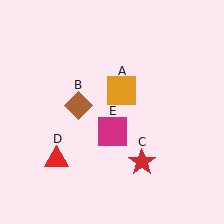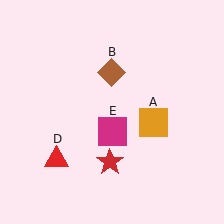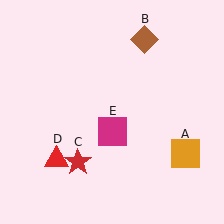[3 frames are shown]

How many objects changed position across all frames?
3 objects changed position: orange square (object A), brown diamond (object B), red star (object C).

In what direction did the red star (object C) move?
The red star (object C) moved left.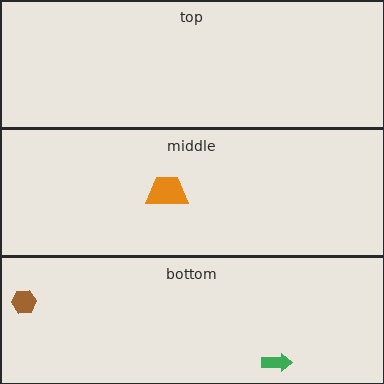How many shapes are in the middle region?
1.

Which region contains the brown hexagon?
The bottom region.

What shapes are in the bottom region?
The brown hexagon, the green arrow.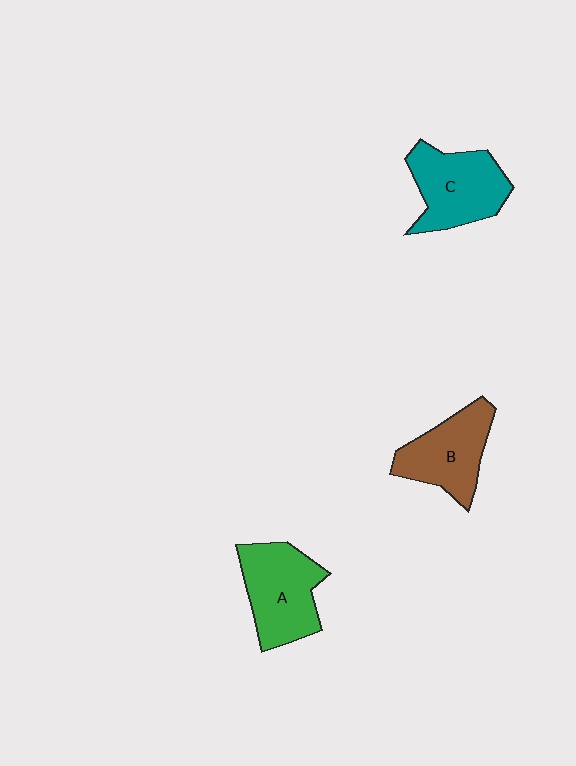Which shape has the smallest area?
Shape B (brown).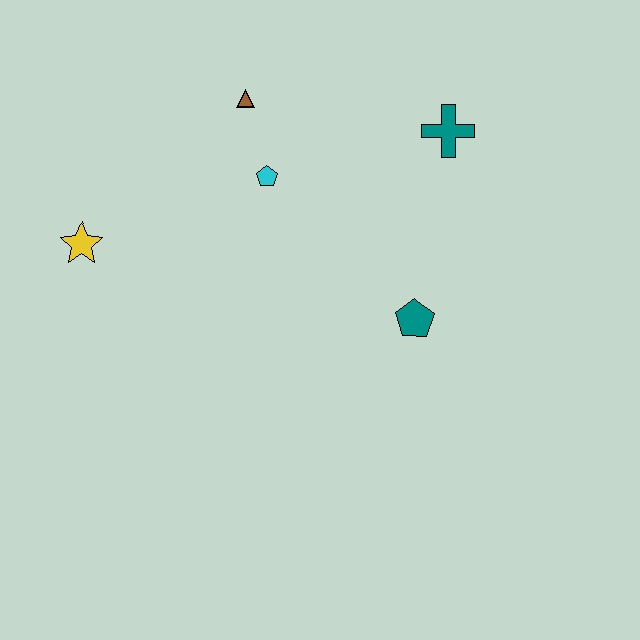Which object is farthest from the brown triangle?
The teal pentagon is farthest from the brown triangle.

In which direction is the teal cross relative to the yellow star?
The teal cross is to the right of the yellow star.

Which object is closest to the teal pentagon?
The teal cross is closest to the teal pentagon.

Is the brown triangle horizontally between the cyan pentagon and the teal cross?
No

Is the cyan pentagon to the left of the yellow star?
No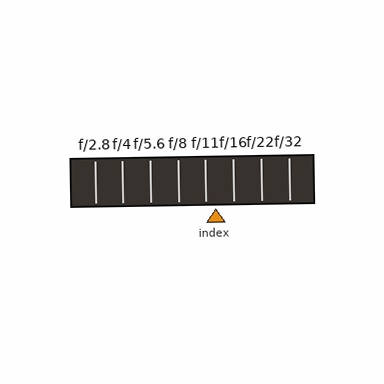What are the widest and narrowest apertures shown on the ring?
The widest aperture shown is f/2.8 and the narrowest is f/32.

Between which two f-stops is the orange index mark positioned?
The index mark is between f/11 and f/16.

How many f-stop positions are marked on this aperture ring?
There are 8 f-stop positions marked.